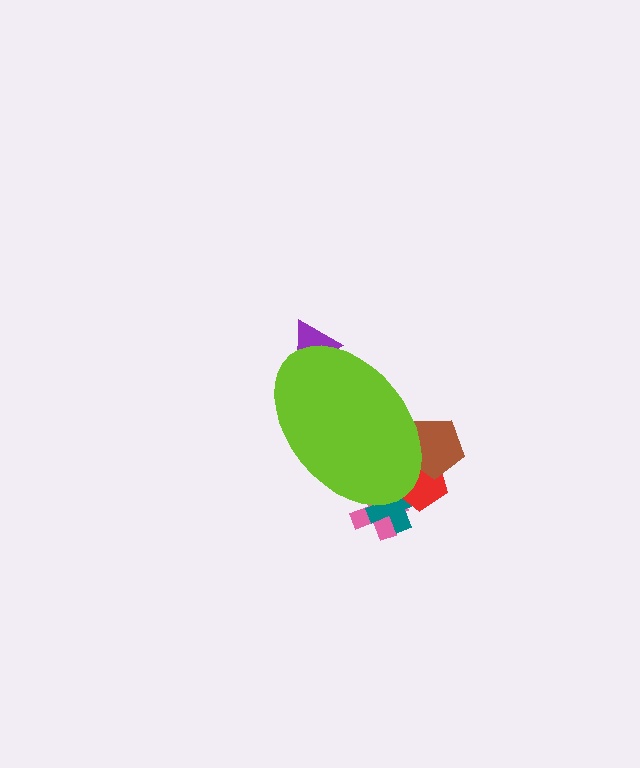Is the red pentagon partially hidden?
Yes, the red pentagon is partially hidden behind the lime ellipse.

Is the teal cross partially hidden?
Yes, the teal cross is partially hidden behind the lime ellipse.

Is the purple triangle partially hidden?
Yes, the purple triangle is partially hidden behind the lime ellipse.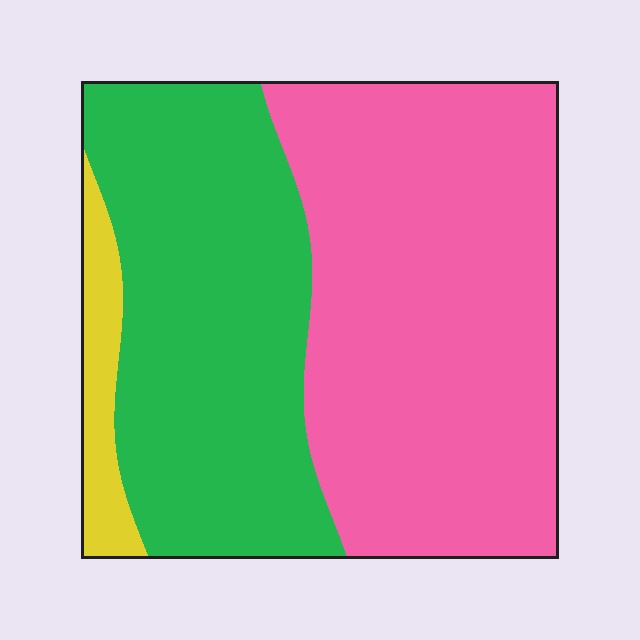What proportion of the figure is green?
Green covers 40% of the figure.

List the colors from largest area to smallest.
From largest to smallest: pink, green, yellow.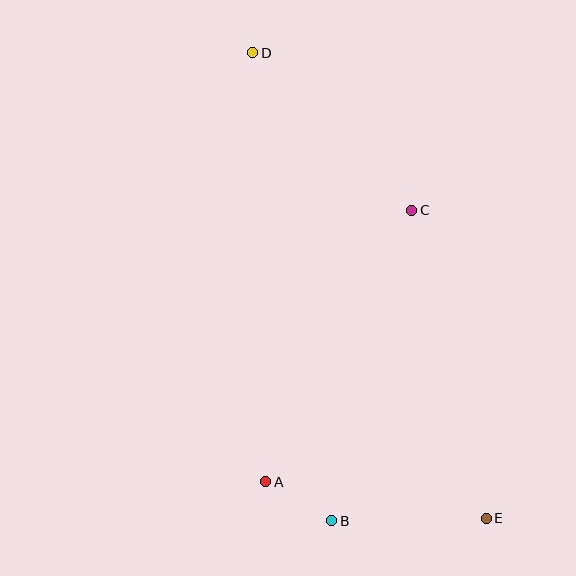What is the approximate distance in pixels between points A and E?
The distance between A and E is approximately 224 pixels.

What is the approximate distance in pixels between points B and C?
The distance between B and C is approximately 321 pixels.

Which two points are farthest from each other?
Points D and E are farthest from each other.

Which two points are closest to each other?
Points A and B are closest to each other.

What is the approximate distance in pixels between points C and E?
The distance between C and E is approximately 317 pixels.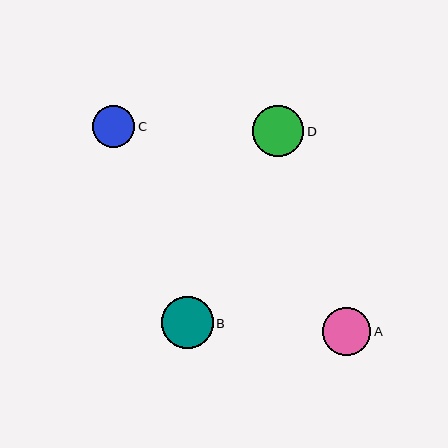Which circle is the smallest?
Circle C is the smallest with a size of approximately 42 pixels.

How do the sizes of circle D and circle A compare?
Circle D and circle A are approximately the same size.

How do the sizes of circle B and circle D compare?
Circle B and circle D are approximately the same size.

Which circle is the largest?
Circle B is the largest with a size of approximately 52 pixels.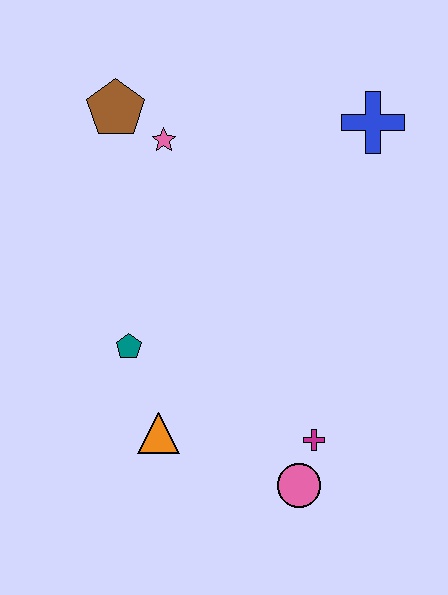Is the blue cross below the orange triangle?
No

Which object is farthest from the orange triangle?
The blue cross is farthest from the orange triangle.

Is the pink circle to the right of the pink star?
Yes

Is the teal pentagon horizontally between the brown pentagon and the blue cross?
Yes